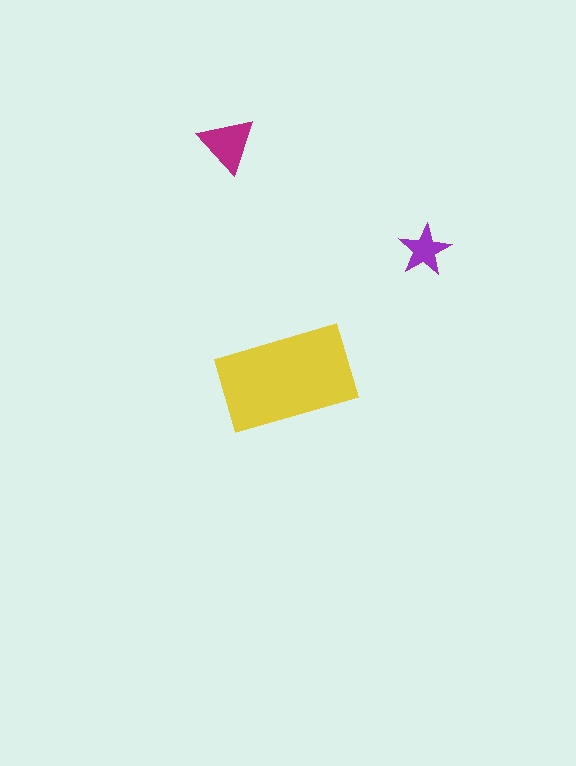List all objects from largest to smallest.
The yellow rectangle, the magenta triangle, the purple star.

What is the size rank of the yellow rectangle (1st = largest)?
1st.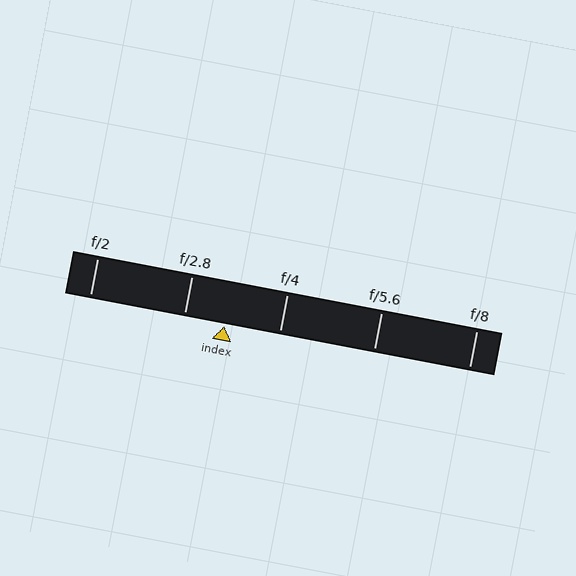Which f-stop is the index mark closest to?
The index mark is closest to f/2.8.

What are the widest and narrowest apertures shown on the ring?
The widest aperture shown is f/2 and the narrowest is f/8.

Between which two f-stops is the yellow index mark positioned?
The index mark is between f/2.8 and f/4.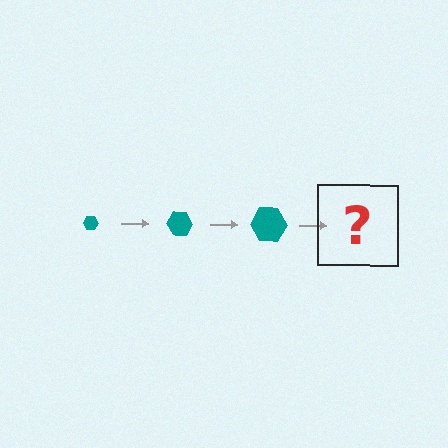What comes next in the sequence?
The next element should be a teal hexagon, larger than the previous one.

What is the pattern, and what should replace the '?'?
The pattern is that the hexagon gets progressively larger each step. The '?' should be a teal hexagon, larger than the previous one.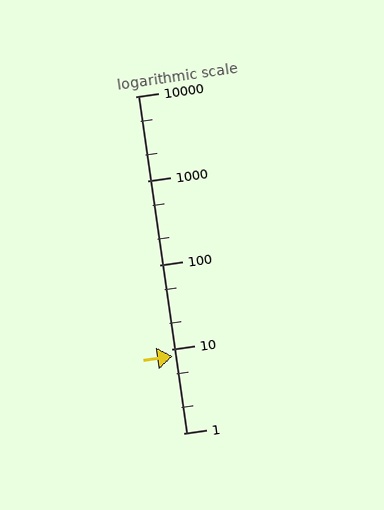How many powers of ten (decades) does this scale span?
The scale spans 4 decades, from 1 to 10000.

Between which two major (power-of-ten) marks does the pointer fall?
The pointer is between 1 and 10.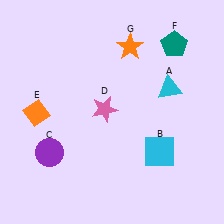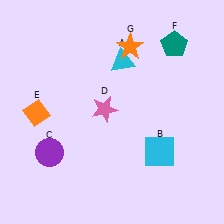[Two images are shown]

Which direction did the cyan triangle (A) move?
The cyan triangle (A) moved left.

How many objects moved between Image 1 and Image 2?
1 object moved between the two images.